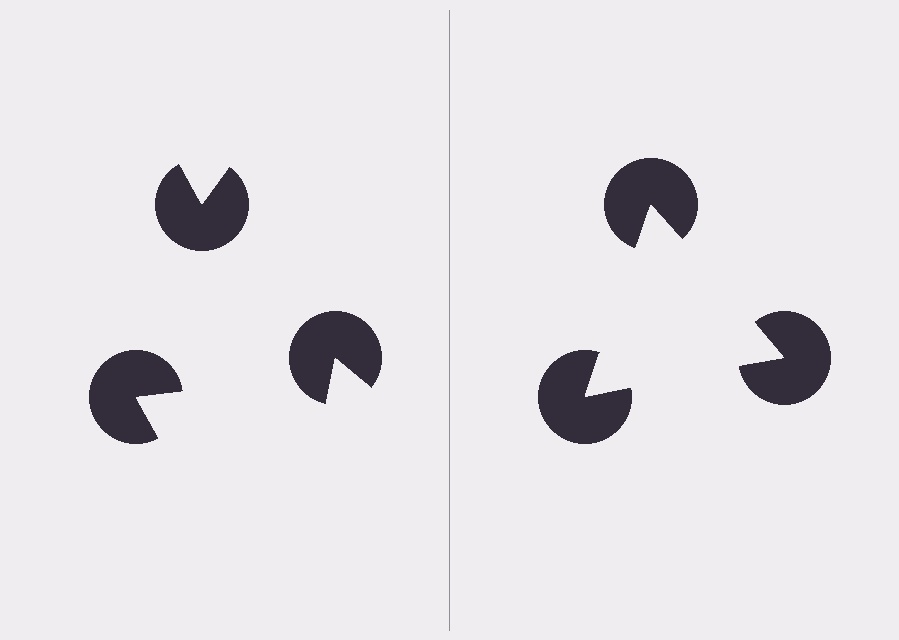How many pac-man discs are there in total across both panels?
6 — 3 on each side.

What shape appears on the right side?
An illusory triangle.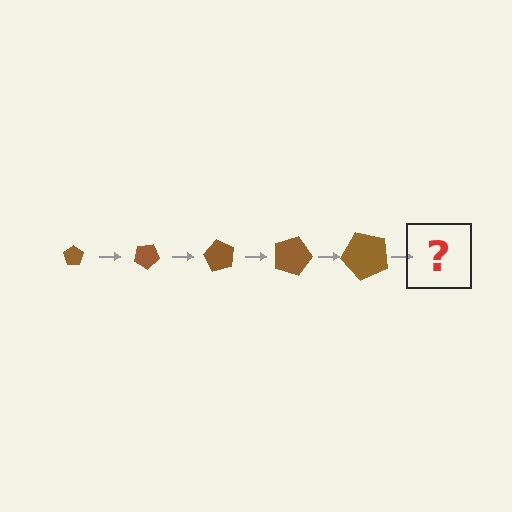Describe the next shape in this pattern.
It should be a pentagon, larger than the previous one and rotated 150 degrees from the start.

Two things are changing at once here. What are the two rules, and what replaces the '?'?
The two rules are that the pentagon grows larger each step and it rotates 30 degrees each step. The '?' should be a pentagon, larger than the previous one and rotated 150 degrees from the start.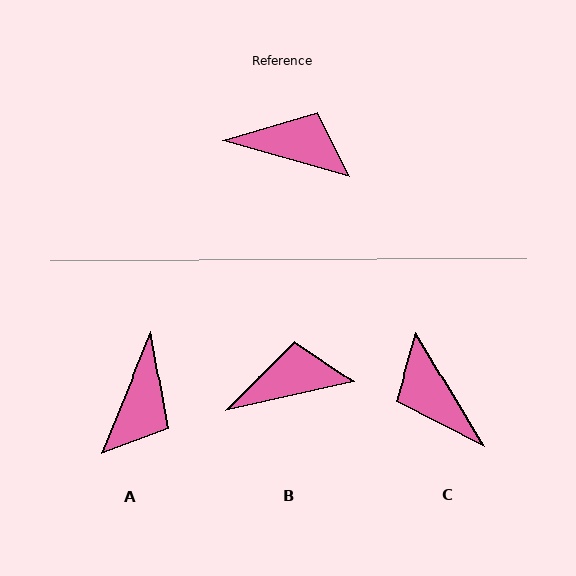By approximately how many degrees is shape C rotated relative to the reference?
Approximately 137 degrees counter-clockwise.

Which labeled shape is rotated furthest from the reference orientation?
C, about 137 degrees away.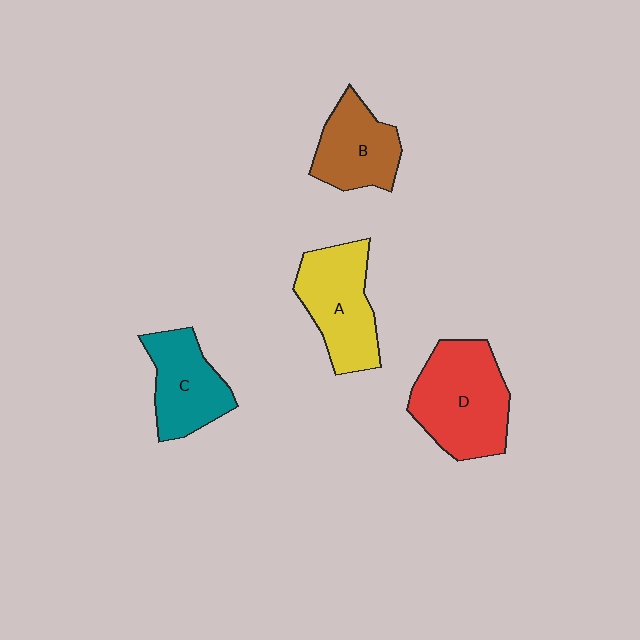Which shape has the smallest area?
Shape B (brown).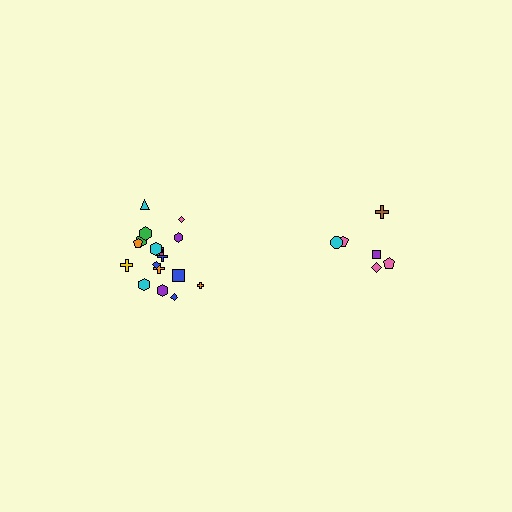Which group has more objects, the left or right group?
The left group.